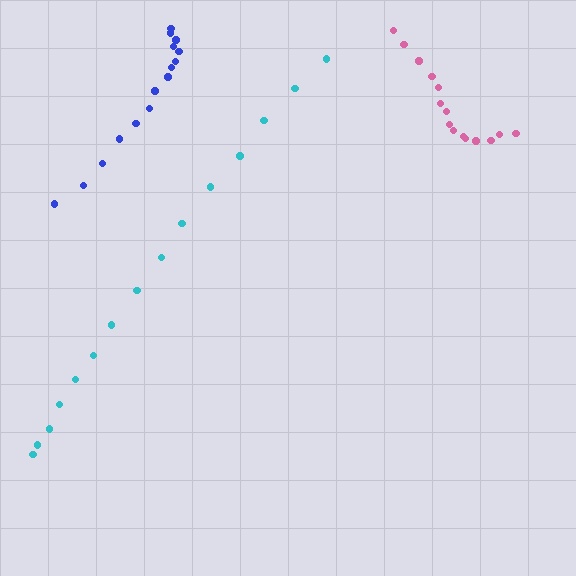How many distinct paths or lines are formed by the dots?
There are 3 distinct paths.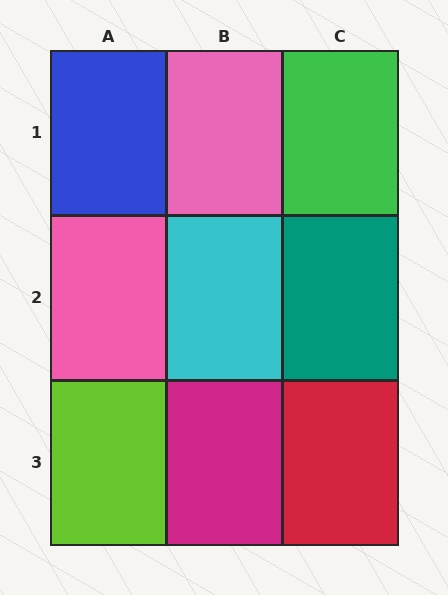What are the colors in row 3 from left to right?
Lime, magenta, red.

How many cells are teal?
1 cell is teal.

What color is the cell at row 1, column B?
Pink.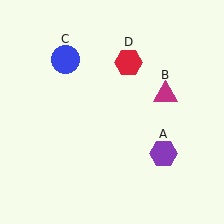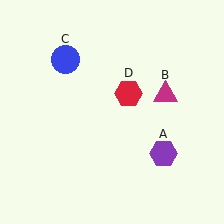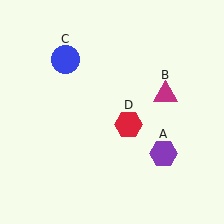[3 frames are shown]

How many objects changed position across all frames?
1 object changed position: red hexagon (object D).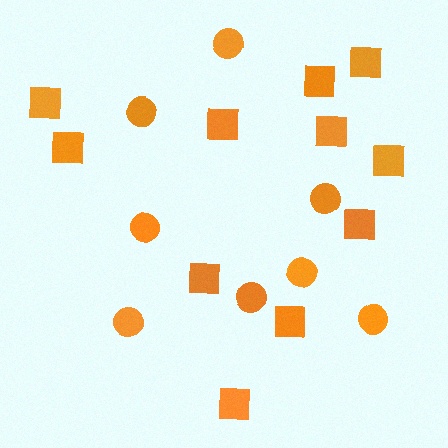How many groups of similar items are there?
There are 2 groups: one group of squares (11) and one group of circles (8).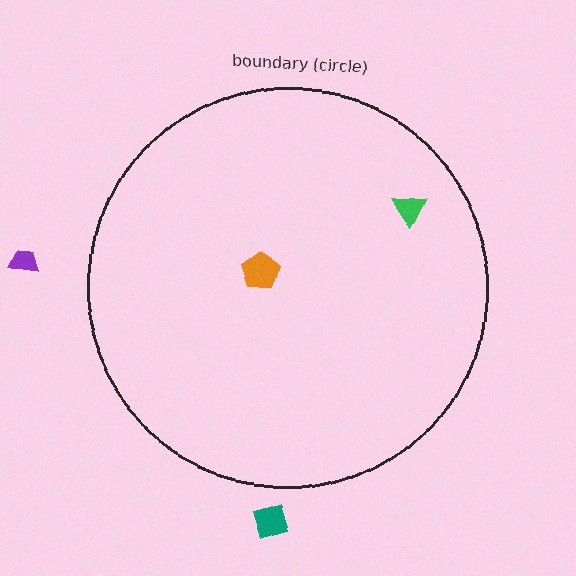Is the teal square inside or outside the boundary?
Outside.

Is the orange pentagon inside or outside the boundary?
Inside.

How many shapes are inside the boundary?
2 inside, 2 outside.